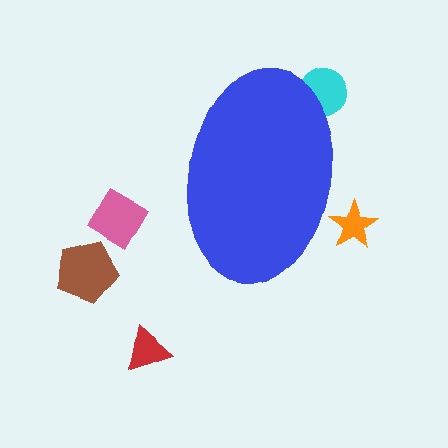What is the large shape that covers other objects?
A blue ellipse.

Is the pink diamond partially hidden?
No, the pink diamond is fully visible.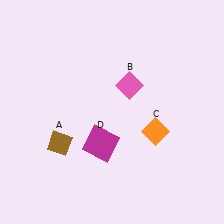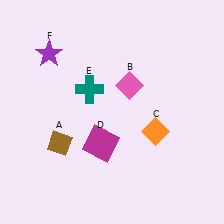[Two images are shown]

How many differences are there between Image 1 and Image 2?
There are 2 differences between the two images.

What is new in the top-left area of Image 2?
A teal cross (E) was added in the top-left area of Image 2.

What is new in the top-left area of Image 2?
A purple star (F) was added in the top-left area of Image 2.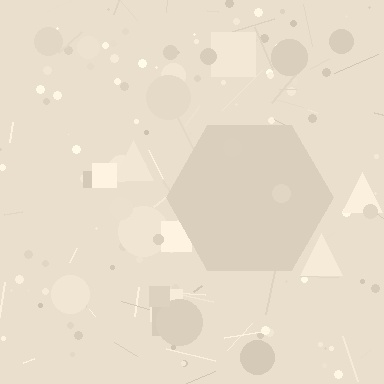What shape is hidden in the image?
A hexagon is hidden in the image.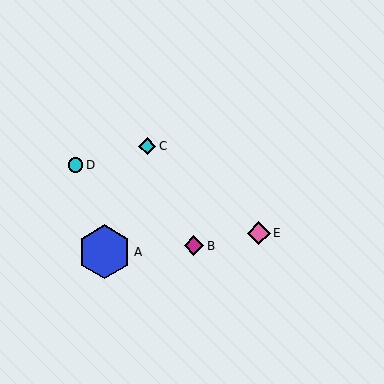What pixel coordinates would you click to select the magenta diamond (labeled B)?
Click at (194, 246) to select the magenta diamond B.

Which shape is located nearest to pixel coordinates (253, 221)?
The pink diamond (labeled E) at (259, 233) is nearest to that location.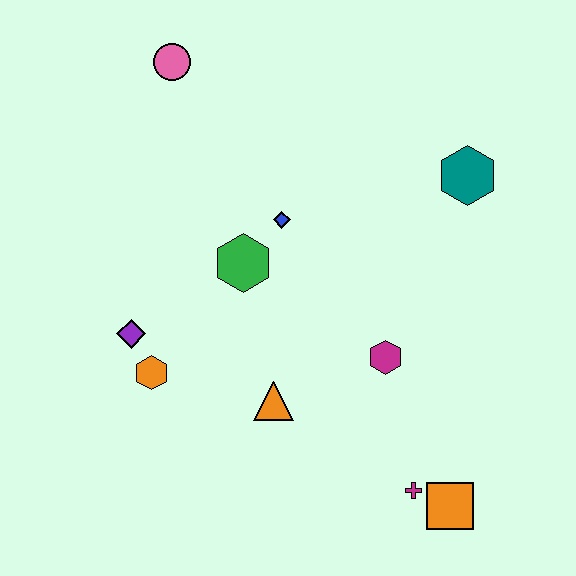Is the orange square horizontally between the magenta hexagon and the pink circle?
No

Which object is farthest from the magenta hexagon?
The pink circle is farthest from the magenta hexagon.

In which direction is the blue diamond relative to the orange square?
The blue diamond is above the orange square.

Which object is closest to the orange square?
The magenta cross is closest to the orange square.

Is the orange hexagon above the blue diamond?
No